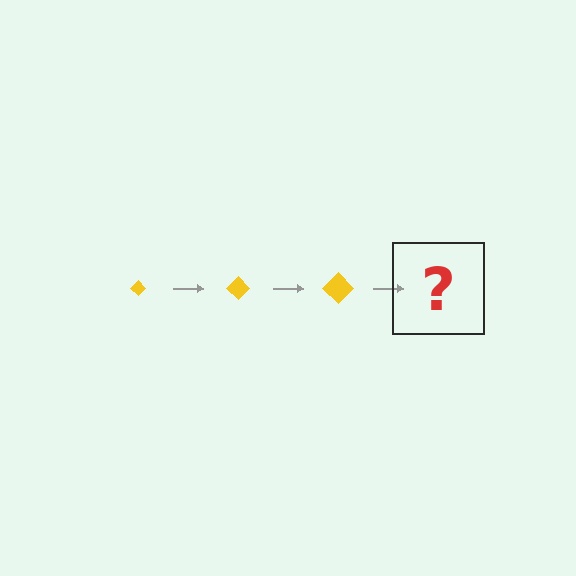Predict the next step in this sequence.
The next step is a yellow diamond, larger than the previous one.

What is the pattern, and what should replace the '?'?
The pattern is that the diamond gets progressively larger each step. The '?' should be a yellow diamond, larger than the previous one.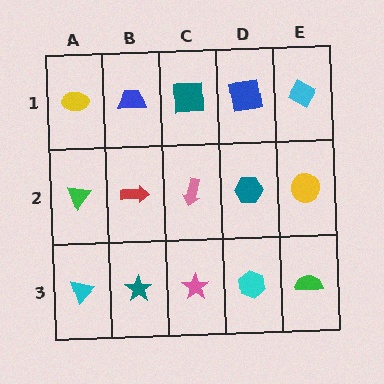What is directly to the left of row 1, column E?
A blue square.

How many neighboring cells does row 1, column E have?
2.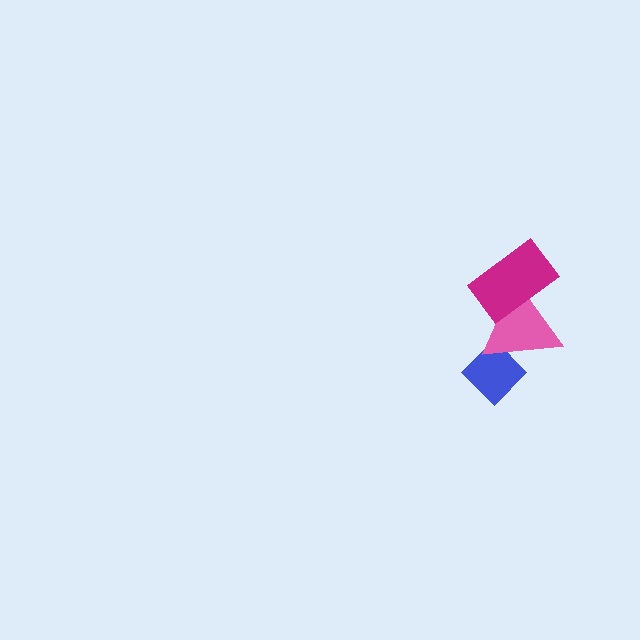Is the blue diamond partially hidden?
Yes, it is partially covered by another shape.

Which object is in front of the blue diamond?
The pink triangle is in front of the blue diamond.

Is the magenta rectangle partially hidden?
No, no other shape covers it.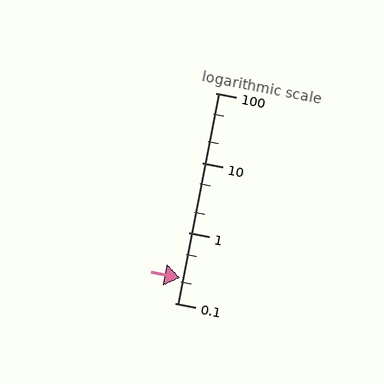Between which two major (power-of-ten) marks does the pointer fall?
The pointer is between 0.1 and 1.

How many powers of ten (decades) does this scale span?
The scale spans 3 decades, from 0.1 to 100.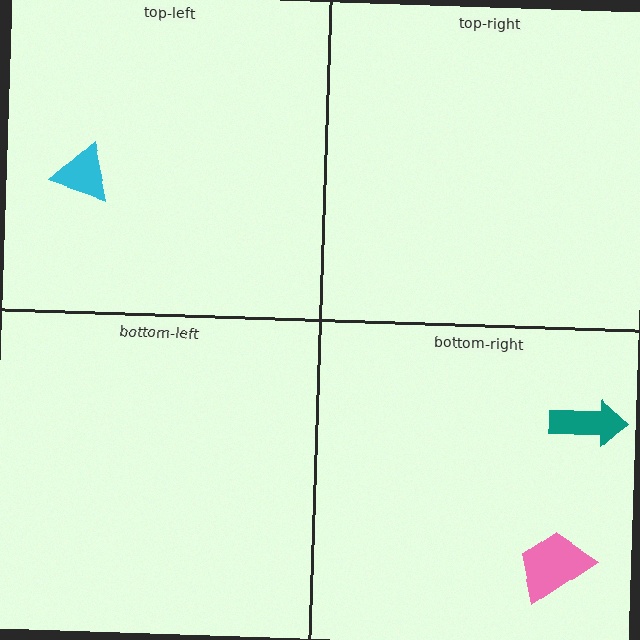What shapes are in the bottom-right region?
The teal arrow, the pink trapezoid.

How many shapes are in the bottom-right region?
2.